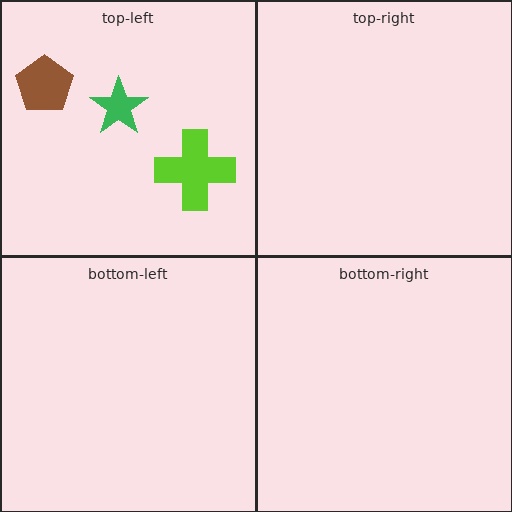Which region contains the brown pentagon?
The top-left region.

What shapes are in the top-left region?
The green star, the lime cross, the brown pentagon.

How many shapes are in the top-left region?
3.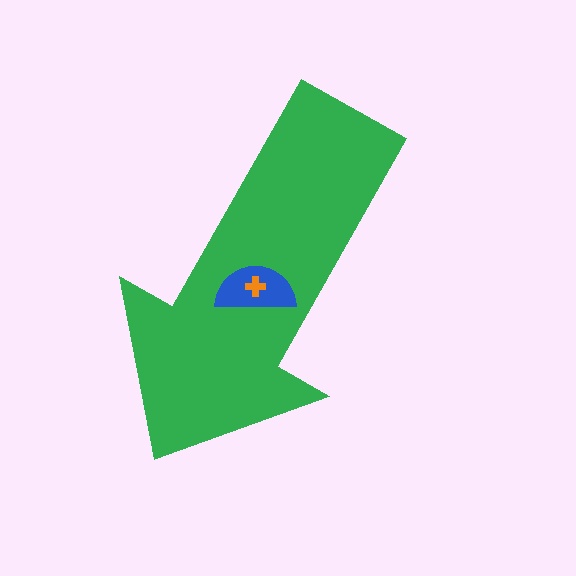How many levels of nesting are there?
3.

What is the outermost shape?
The green arrow.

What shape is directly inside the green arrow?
The blue semicircle.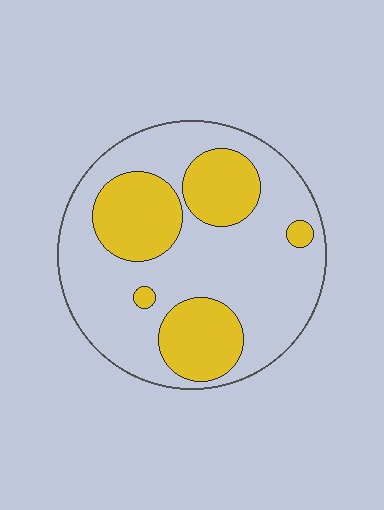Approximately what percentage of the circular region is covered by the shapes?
Approximately 30%.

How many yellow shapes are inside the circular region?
5.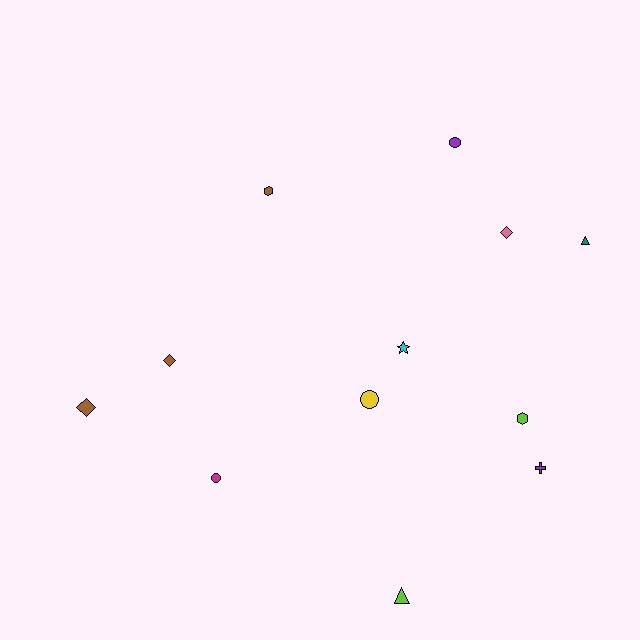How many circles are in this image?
There are 3 circles.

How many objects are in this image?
There are 12 objects.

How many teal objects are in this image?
There is 1 teal object.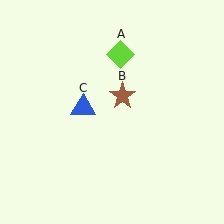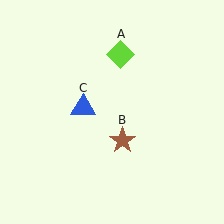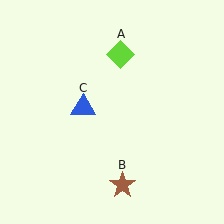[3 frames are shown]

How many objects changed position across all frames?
1 object changed position: brown star (object B).